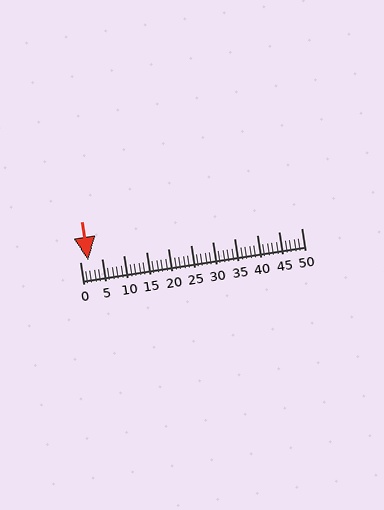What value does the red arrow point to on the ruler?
The red arrow points to approximately 2.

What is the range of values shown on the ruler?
The ruler shows values from 0 to 50.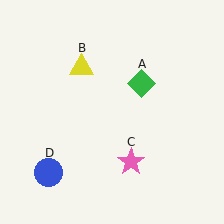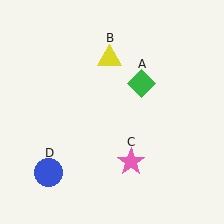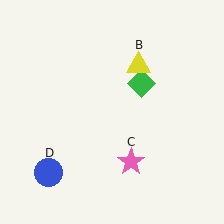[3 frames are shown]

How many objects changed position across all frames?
1 object changed position: yellow triangle (object B).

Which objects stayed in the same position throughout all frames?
Green diamond (object A) and pink star (object C) and blue circle (object D) remained stationary.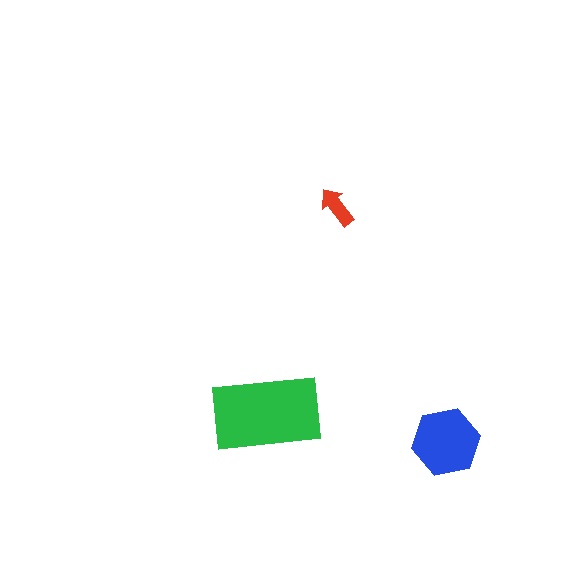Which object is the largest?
The green rectangle.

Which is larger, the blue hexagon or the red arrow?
The blue hexagon.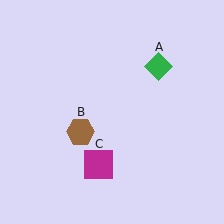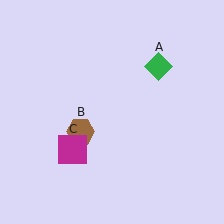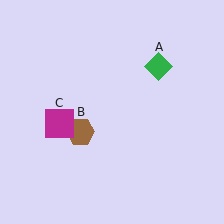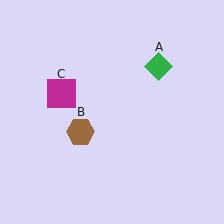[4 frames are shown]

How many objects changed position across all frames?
1 object changed position: magenta square (object C).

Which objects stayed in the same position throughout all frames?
Green diamond (object A) and brown hexagon (object B) remained stationary.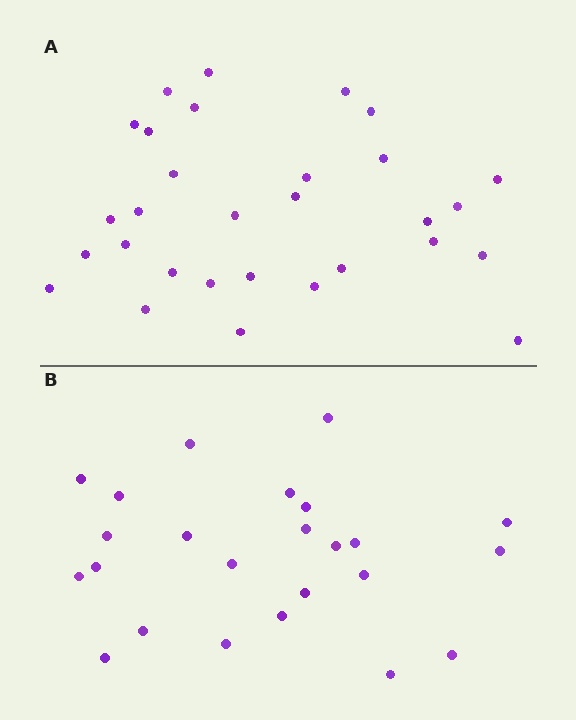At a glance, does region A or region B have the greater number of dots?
Region A (the top region) has more dots.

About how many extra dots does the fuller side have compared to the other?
Region A has about 6 more dots than region B.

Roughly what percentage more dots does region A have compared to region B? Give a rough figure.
About 25% more.